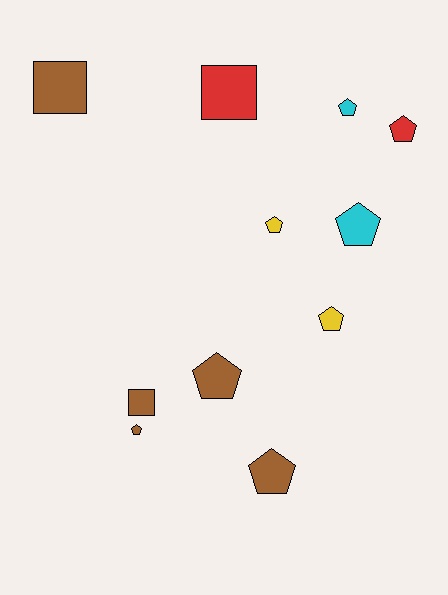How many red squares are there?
There is 1 red square.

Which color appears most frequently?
Brown, with 5 objects.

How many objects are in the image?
There are 11 objects.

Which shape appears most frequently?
Pentagon, with 8 objects.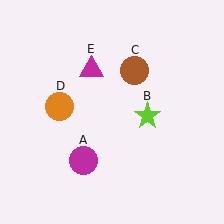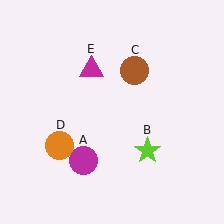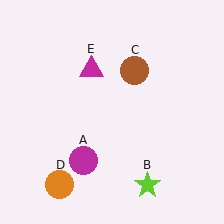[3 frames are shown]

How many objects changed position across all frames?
2 objects changed position: lime star (object B), orange circle (object D).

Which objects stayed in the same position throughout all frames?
Magenta circle (object A) and brown circle (object C) and magenta triangle (object E) remained stationary.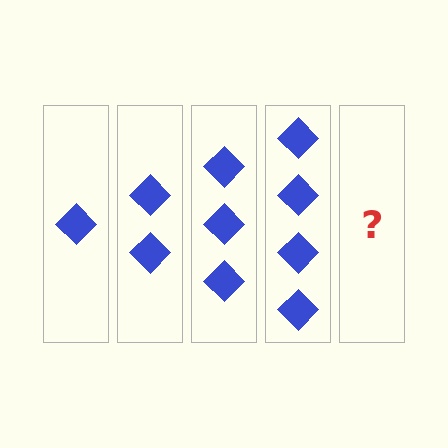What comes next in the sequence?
The next element should be 5 diamonds.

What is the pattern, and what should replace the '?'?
The pattern is that each step adds one more diamond. The '?' should be 5 diamonds.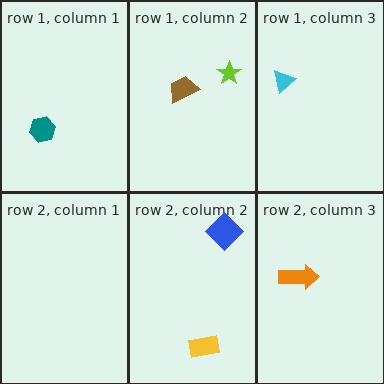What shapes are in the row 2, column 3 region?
The orange arrow.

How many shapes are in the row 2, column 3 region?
1.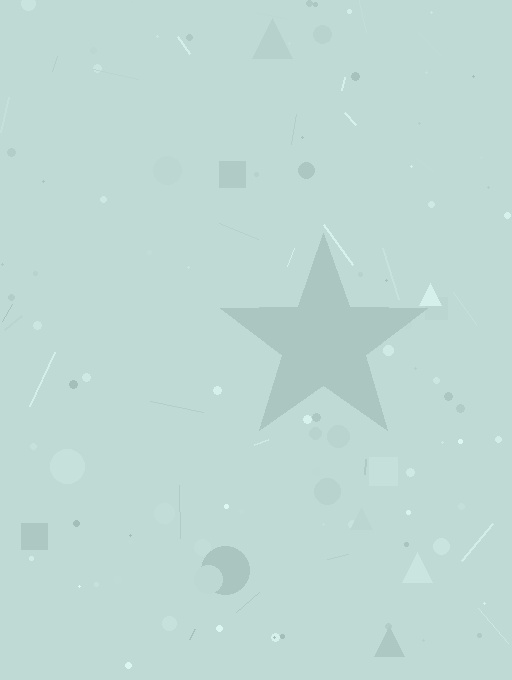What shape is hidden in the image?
A star is hidden in the image.